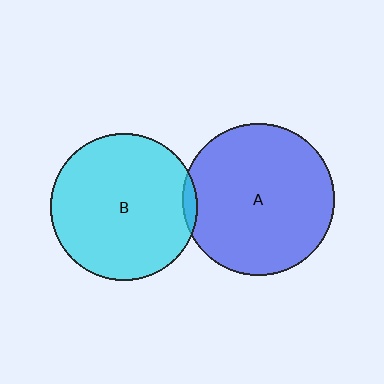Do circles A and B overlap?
Yes.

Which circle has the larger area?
Circle A (blue).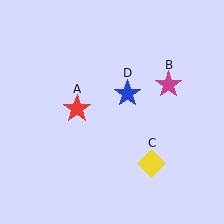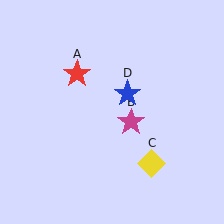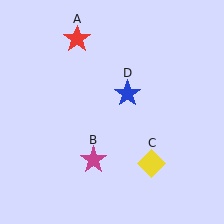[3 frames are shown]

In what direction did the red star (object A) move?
The red star (object A) moved up.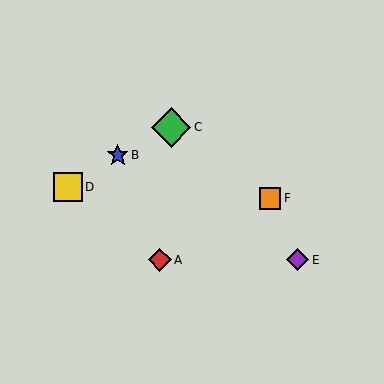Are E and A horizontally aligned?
Yes, both are at y≈260.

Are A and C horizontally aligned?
No, A is at y≈260 and C is at y≈128.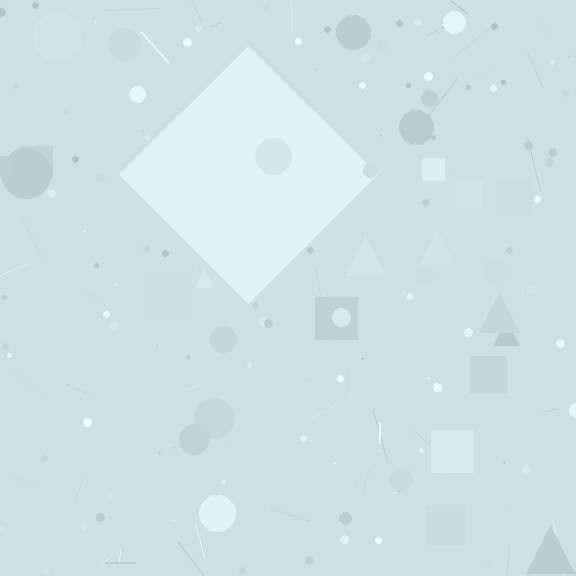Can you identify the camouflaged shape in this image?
The camouflaged shape is a diamond.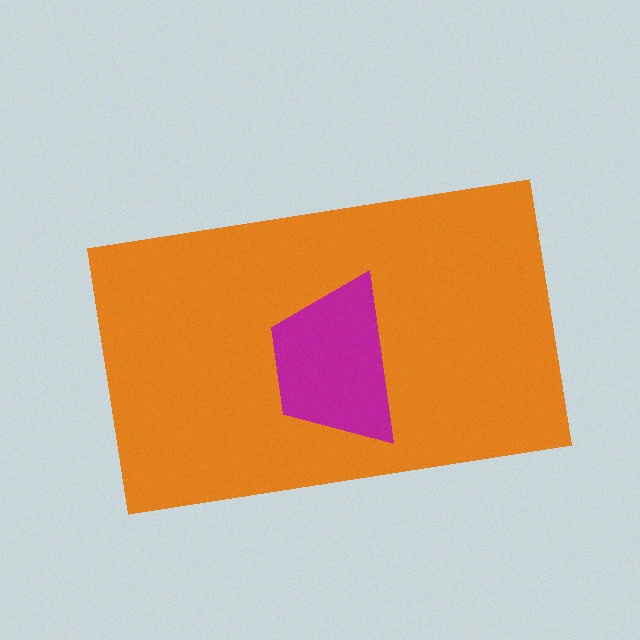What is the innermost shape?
The magenta trapezoid.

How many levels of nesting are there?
2.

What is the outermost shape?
The orange rectangle.